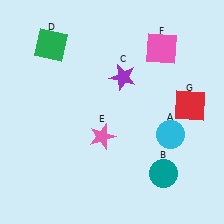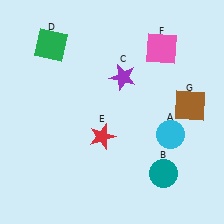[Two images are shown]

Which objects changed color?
E changed from pink to red. G changed from red to brown.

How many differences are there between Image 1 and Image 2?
There are 2 differences between the two images.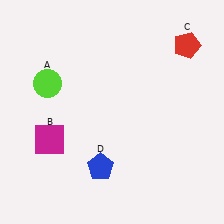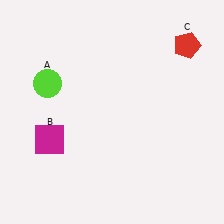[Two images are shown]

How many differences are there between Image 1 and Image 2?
There is 1 difference between the two images.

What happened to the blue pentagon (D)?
The blue pentagon (D) was removed in Image 2. It was in the bottom-left area of Image 1.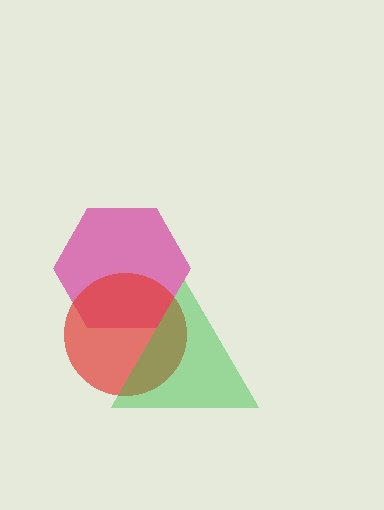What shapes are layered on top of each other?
The layered shapes are: a magenta hexagon, a red circle, a green triangle.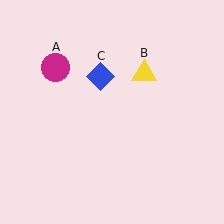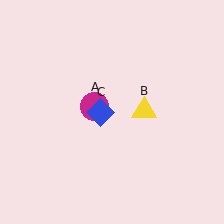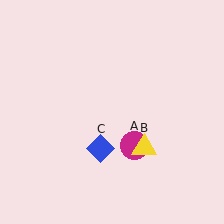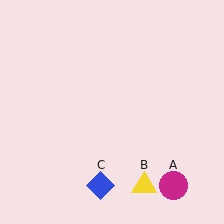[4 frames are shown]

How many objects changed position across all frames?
3 objects changed position: magenta circle (object A), yellow triangle (object B), blue diamond (object C).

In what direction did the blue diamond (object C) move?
The blue diamond (object C) moved down.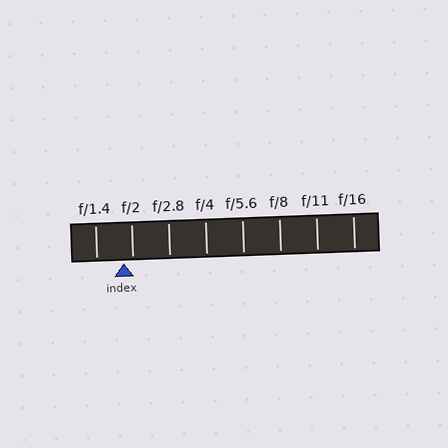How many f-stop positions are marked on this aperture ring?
There are 8 f-stop positions marked.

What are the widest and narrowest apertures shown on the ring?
The widest aperture shown is f/1.4 and the narrowest is f/16.